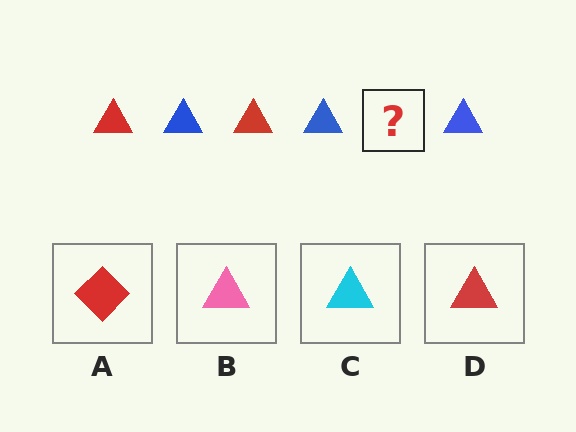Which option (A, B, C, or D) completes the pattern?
D.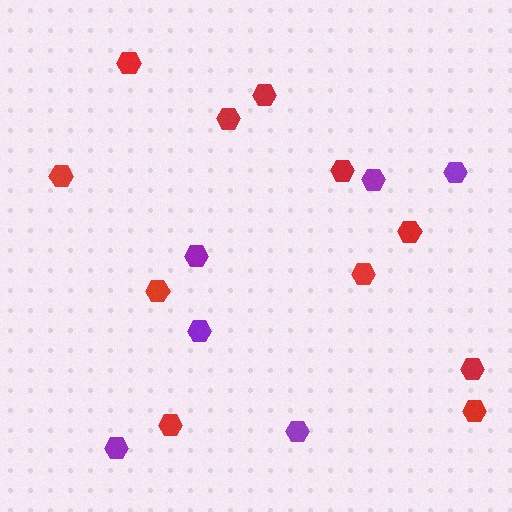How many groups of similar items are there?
There are 2 groups: one group of red hexagons (11) and one group of purple hexagons (6).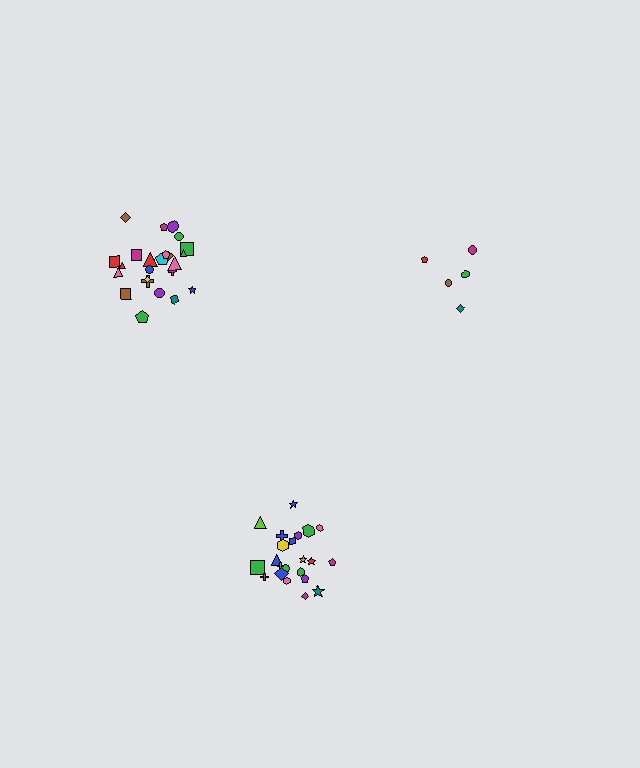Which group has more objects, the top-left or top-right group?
The top-left group.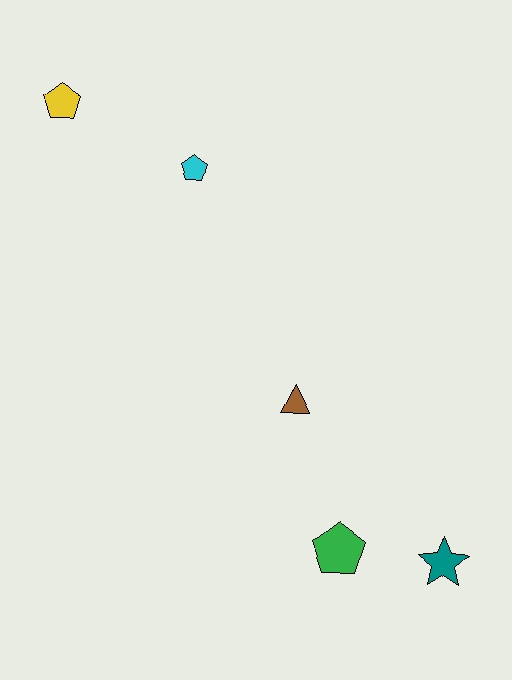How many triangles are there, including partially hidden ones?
There is 1 triangle.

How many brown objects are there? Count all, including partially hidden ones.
There is 1 brown object.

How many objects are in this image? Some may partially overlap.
There are 5 objects.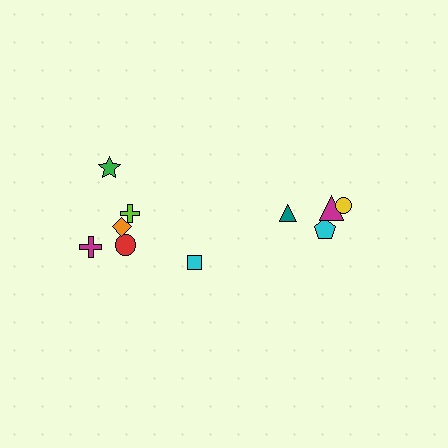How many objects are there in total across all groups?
There are 10 objects.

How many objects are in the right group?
There are 4 objects.